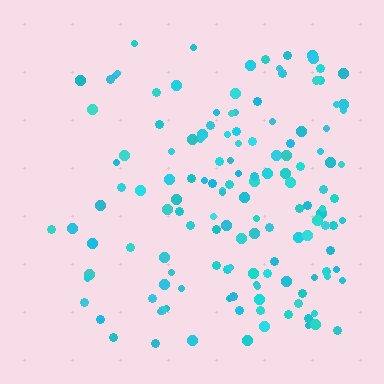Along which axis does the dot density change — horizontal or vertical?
Horizontal.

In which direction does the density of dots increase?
From left to right, with the right side densest.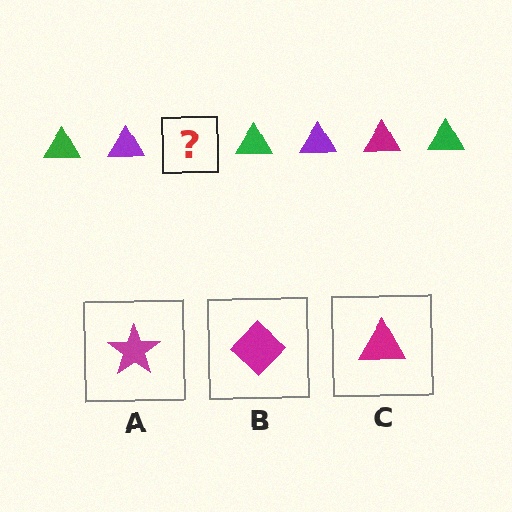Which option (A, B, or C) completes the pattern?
C.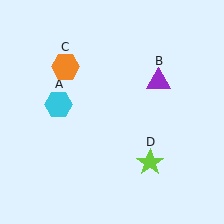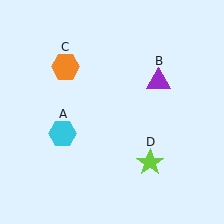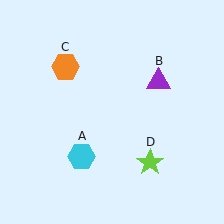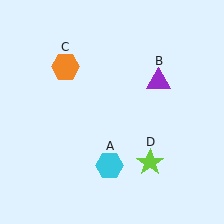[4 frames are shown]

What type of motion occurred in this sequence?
The cyan hexagon (object A) rotated counterclockwise around the center of the scene.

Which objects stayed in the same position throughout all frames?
Purple triangle (object B) and orange hexagon (object C) and lime star (object D) remained stationary.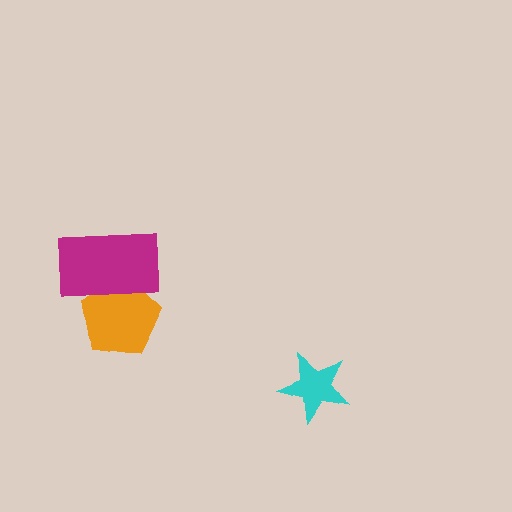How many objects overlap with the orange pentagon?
1 object overlaps with the orange pentagon.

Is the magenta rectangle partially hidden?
No, no other shape covers it.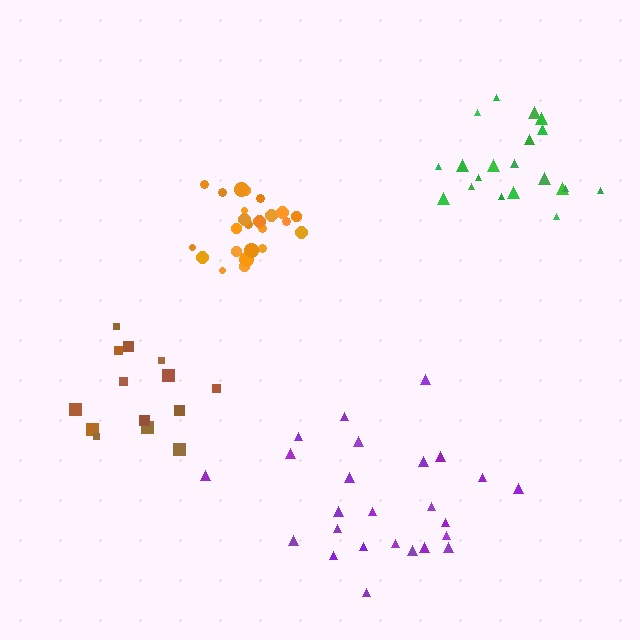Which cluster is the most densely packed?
Orange.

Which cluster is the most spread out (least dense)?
Brown.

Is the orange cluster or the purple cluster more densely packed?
Orange.